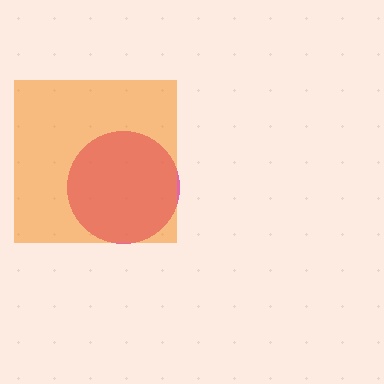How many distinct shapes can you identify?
There are 2 distinct shapes: a magenta circle, an orange square.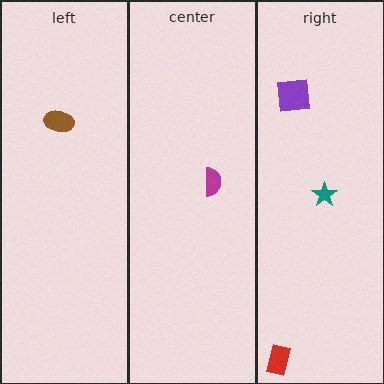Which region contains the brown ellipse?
The left region.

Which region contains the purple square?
The right region.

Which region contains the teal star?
The right region.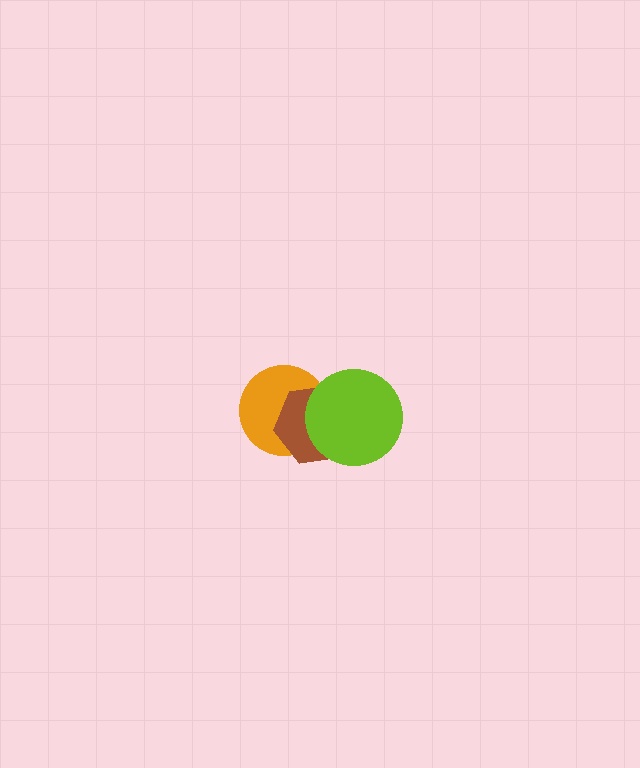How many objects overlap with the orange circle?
2 objects overlap with the orange circle.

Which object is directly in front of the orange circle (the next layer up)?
The brown hexagon is directly in front of the orange circle.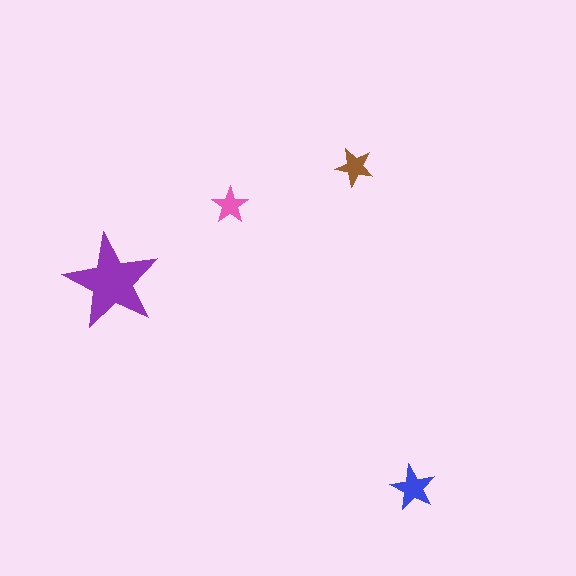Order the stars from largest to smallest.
the purple one, the blue one, the brown one, the pink one.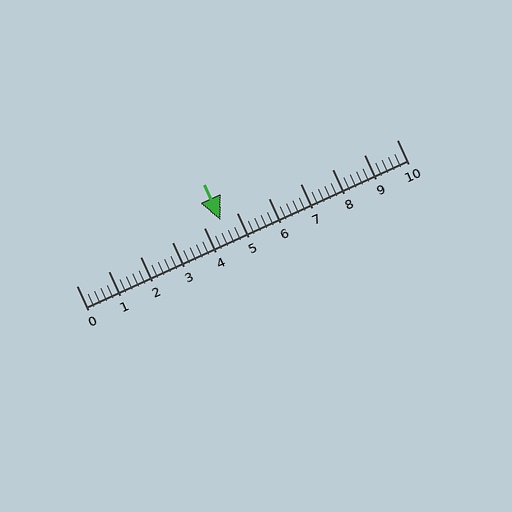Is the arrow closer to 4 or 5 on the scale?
The arrow is closer to 5.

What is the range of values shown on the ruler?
The ruler shows values from 0 to 10.